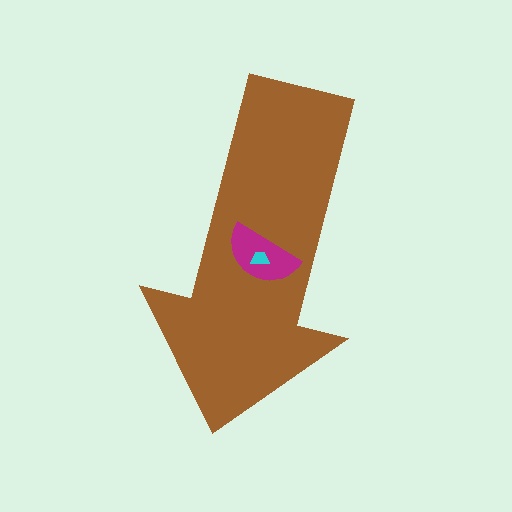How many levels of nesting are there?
3.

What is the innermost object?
The cyan trapezoid.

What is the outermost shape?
The brown arrow.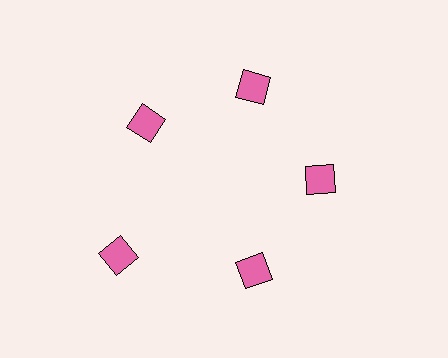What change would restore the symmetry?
The symmetry would be restored by moving it inward, back onto the ring so that all 5 diamonds sit at equal angles and equal distance from the center.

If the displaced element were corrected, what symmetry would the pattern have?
It would have 5-fold rotational symmetry — the pattern would map onto itself every 72 degrees.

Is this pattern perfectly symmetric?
No. The 5 pink diamonds are arranged in a ring, but one element near the 8 o'clock position is pushed outward from the center, breaking the 5-fold rotational symmetry.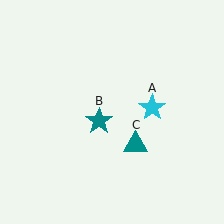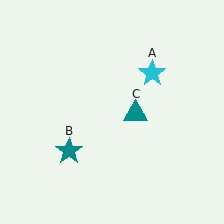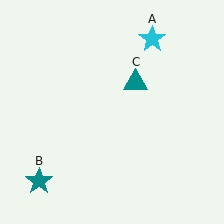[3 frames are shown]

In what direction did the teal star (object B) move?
The teal star (object B) moved down and to the left.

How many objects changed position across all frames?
3 objects changed position: cyan star (object A), teal star (object B), teal triangle (object C).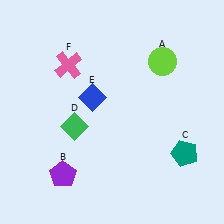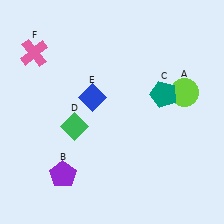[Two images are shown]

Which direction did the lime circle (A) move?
The lime circle (A) moved down.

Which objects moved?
The objects that moved are: the lime circle (A), the teal pentagon (C), the pink cross (F).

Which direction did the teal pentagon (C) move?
The teal pentagon (C) moved up.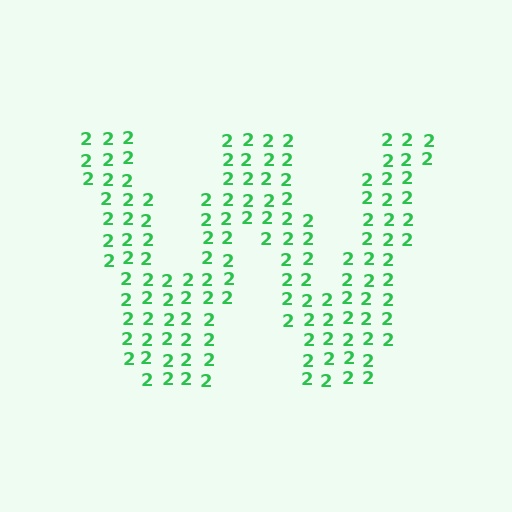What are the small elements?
The small elements are digit 2's.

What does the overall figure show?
The overall figure shows the letter W.